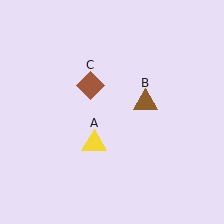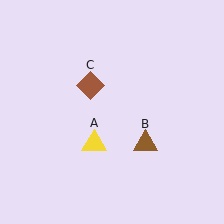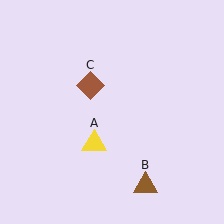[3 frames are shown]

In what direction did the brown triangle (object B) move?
The brown triangle (object B) moved down.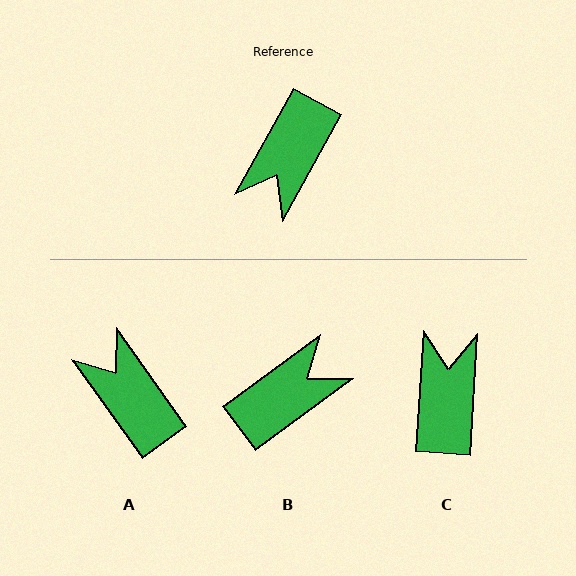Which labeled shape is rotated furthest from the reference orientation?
B, about 156 degrees away.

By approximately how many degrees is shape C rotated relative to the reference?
Approximately 154 degrees clockwise.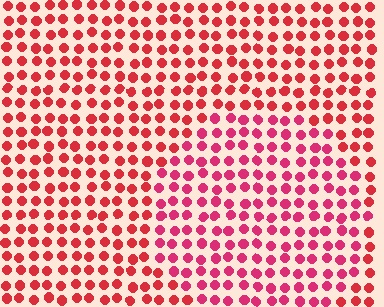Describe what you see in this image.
The image is filled with small red elements in a uniform arrangement. A circle-shaped region is visible where the elements are tinted to a slightly different hue, forming a subtle color boundary.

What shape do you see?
I see a circle.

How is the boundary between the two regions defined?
The boundary is defined purely by a slight shift in hue (about 20 degrees). Spacing, size, and orientation are identical on both sides.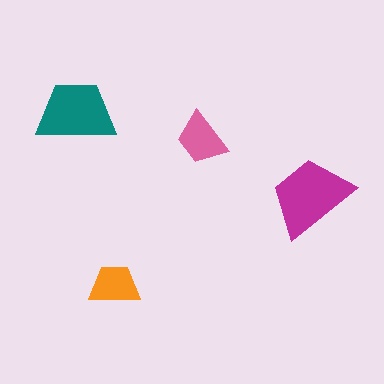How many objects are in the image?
There are 4 objects in the image.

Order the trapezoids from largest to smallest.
the magenta one, the teal one, the pink one, the orange one.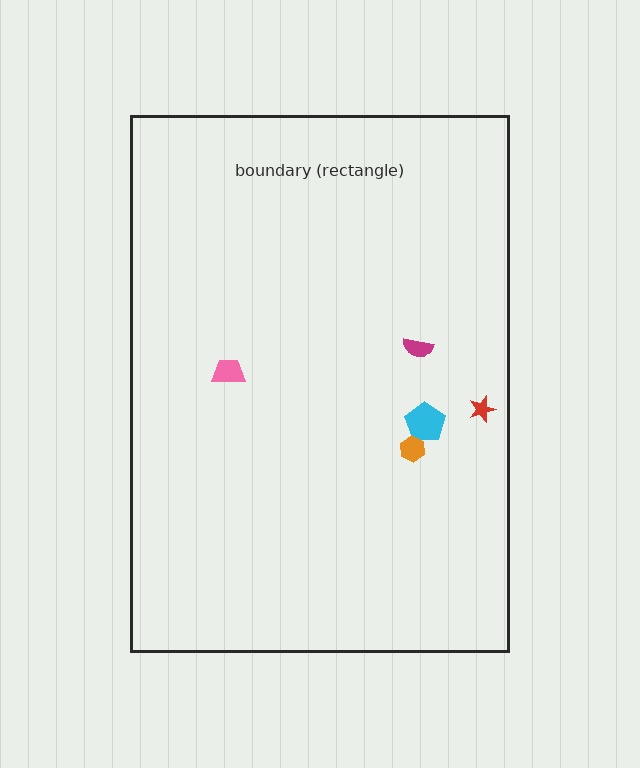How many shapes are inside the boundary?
5 inside, 0 outside.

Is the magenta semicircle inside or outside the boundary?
Inside.